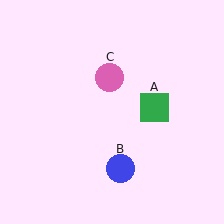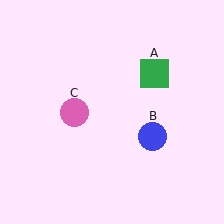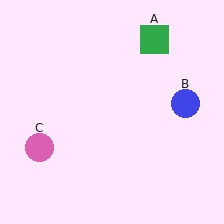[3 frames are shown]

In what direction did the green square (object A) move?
The green square (object A) moved up.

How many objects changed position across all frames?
3 objects changed position: green square (object A), blue circle (object B), pink circle (object C).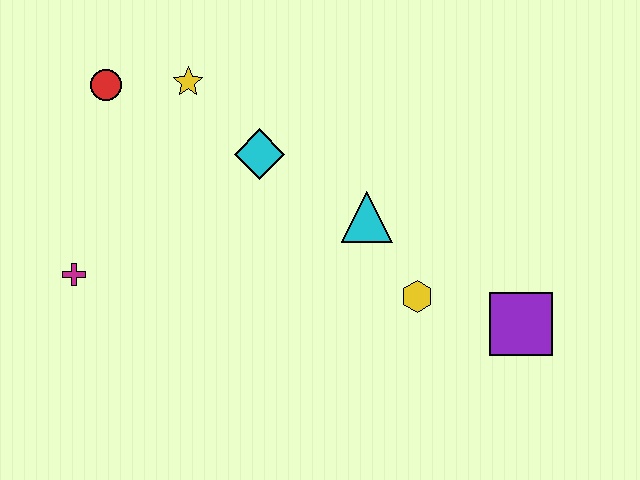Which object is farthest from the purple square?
The red circle is farthest from the purple square.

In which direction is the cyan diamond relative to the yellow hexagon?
The cyan diamond is to the left of the yellow hexagon.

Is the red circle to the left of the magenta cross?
No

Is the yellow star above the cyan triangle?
Yes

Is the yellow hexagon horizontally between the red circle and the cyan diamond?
No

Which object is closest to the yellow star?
The red circle is closest to the yellow star.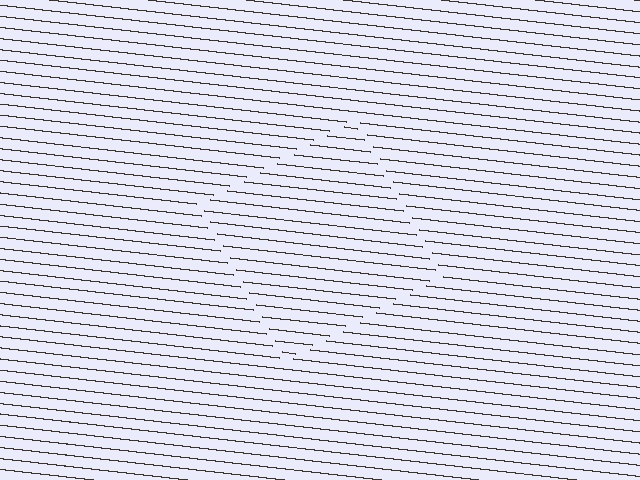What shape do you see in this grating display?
An illusory square. The interior of the shape contains the same grating, shifted by half a period — the contour is defined by the phase discontinuity where line-ends from the inner and outer gratings abut.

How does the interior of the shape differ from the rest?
The interior of the shape contains the same grating, shifted by half a period — the contour is defined by the phase discontinuity where line-ends from the inner and outer gratings abut.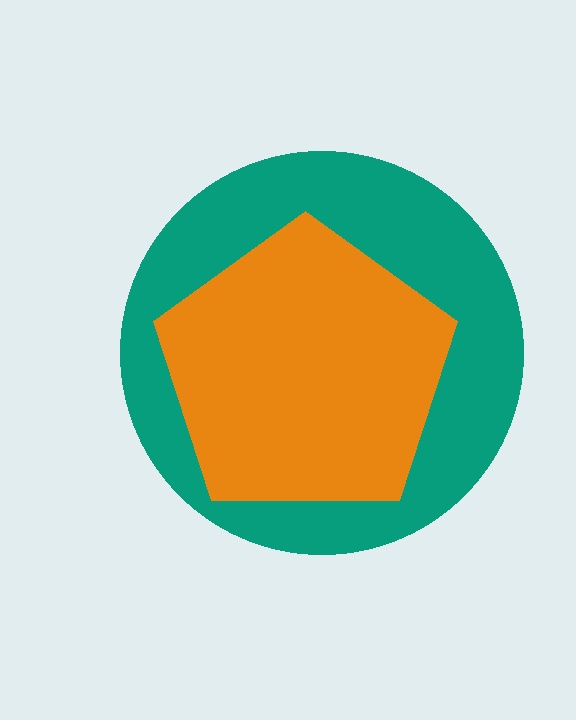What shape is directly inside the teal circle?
The orange pentagon.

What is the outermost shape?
The teal circle.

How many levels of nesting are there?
2.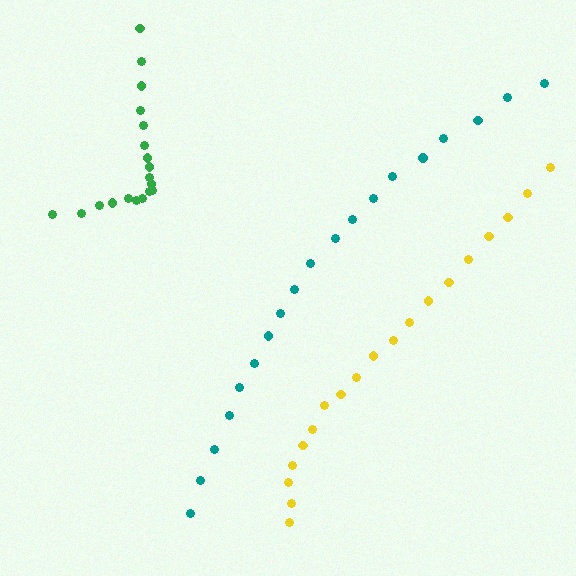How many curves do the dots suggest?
There are 3 distinct paths.